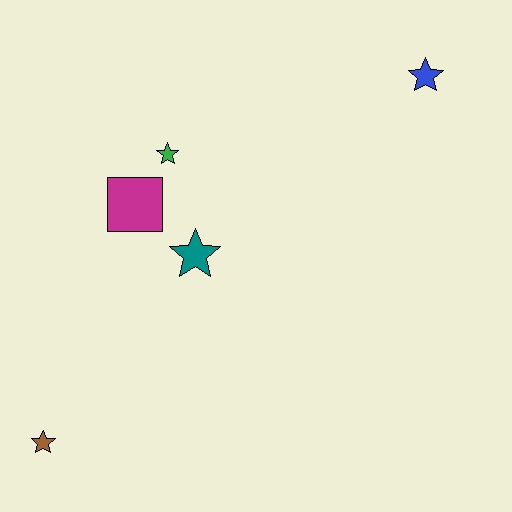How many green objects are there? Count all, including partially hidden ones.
There is 1 green object.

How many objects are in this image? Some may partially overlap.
There are 5 objects.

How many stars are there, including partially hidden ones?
There are 4 stars.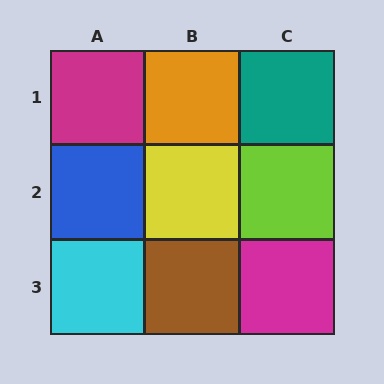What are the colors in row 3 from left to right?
Cyan, brown, magenta.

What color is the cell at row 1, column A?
Magenta.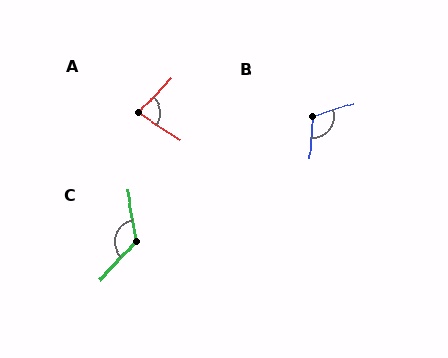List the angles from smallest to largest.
A (81°), B (113°), C (127°).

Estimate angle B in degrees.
Approximately 113 degrees.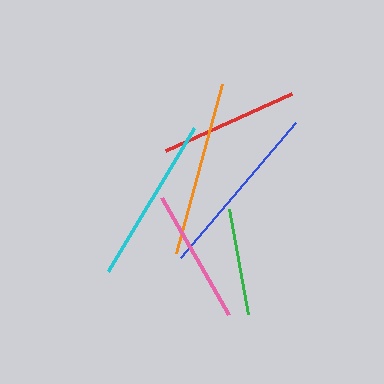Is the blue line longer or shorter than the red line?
The blue line is longer than the red line.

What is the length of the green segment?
The green segment is approximately 107 pixels long.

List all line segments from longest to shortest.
From longest to shortest: blue, orange, cyan, red, pink, green.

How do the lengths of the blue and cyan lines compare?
The blue and cyan lines are approximately the same length.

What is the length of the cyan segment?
The cyan segment is approximately 167 pixels long.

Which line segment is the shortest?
The green line is the shortest at approximately 107 pixels.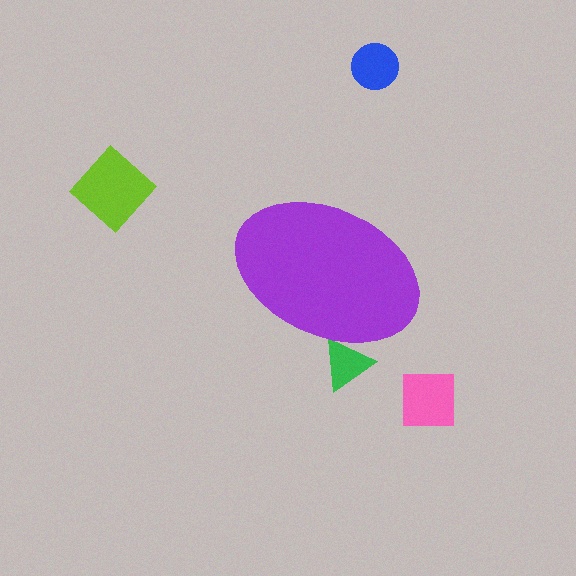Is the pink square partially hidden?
No, the pink square is fully visible.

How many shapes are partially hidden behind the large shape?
1 shape is partially hidden.